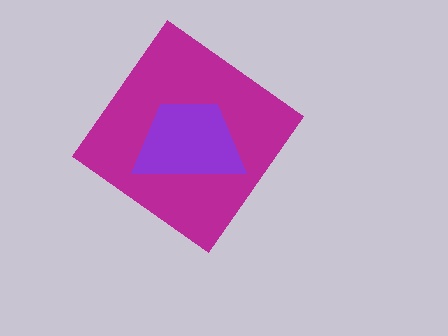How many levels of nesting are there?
2.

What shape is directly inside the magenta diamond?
The purple trapezoid.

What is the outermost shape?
The magenta diamond.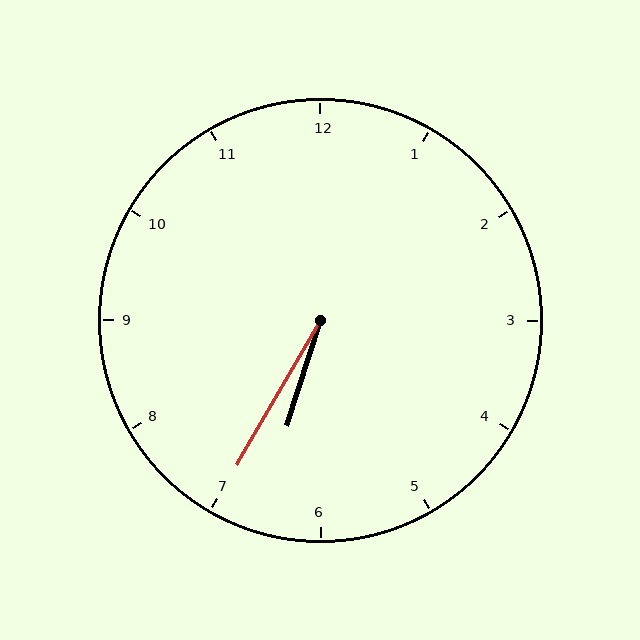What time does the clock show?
6:35.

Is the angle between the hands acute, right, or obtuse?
It is acute.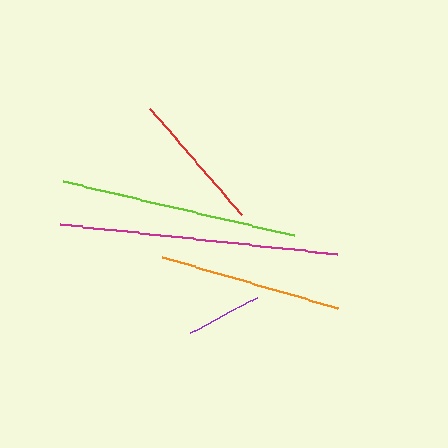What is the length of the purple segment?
The purple segment is approximately 76 pixels long.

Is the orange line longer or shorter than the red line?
The orange line is longer than the red line.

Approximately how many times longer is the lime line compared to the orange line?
The lime line is approximately 1.3 times the length of the orange line.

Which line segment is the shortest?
The purple line is the shortest at approximately 76 pixels.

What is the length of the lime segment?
The lime segment is approximately 237 pixels long.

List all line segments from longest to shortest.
From longest to shortest: magenta, lime, orange, red, purple.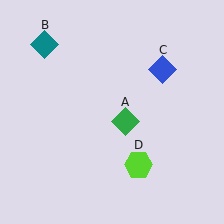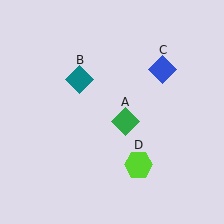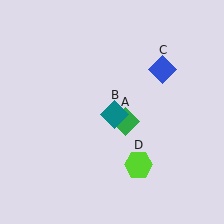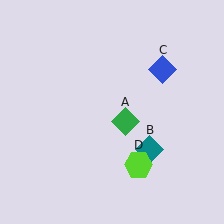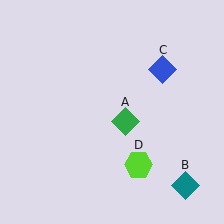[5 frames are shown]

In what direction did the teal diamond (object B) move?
The teal diamond (object B) moved down and to the right.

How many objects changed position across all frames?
1 object changed position: teal diamond (object B).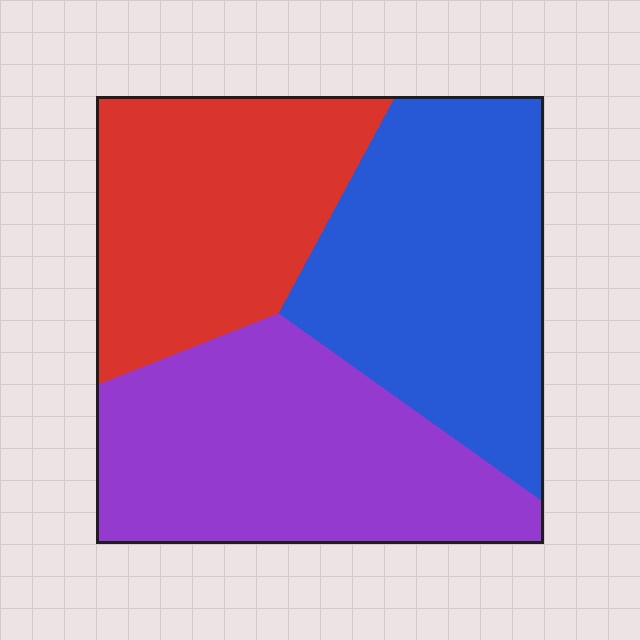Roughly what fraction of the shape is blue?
Blue takes up about one third (1/3) of the shape.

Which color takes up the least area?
Red, at roughly 30%.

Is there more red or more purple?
Purple.